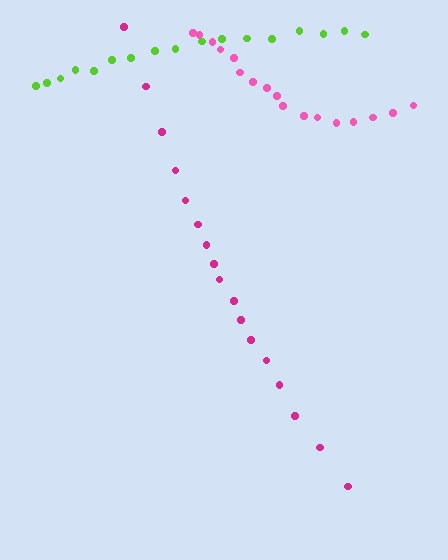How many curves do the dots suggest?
There are 3 distinct paths.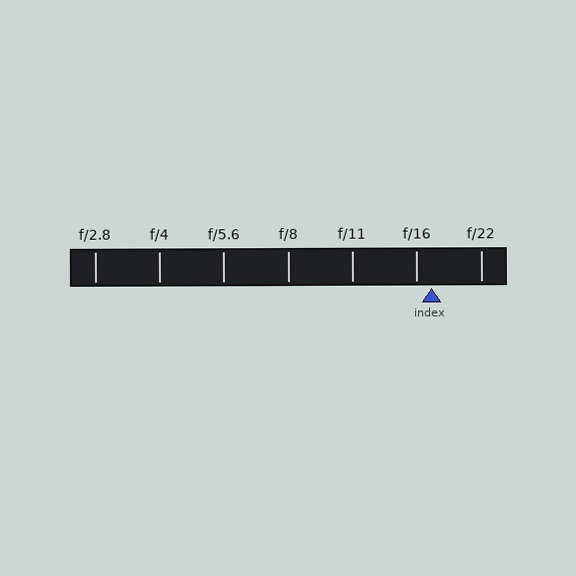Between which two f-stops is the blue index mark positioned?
The index mark is between f/16 and f/22.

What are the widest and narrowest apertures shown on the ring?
The widest aperture shown is f/2.8 and the narrowest is f/22.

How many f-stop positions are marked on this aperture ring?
There are 7 f-stop positions marked.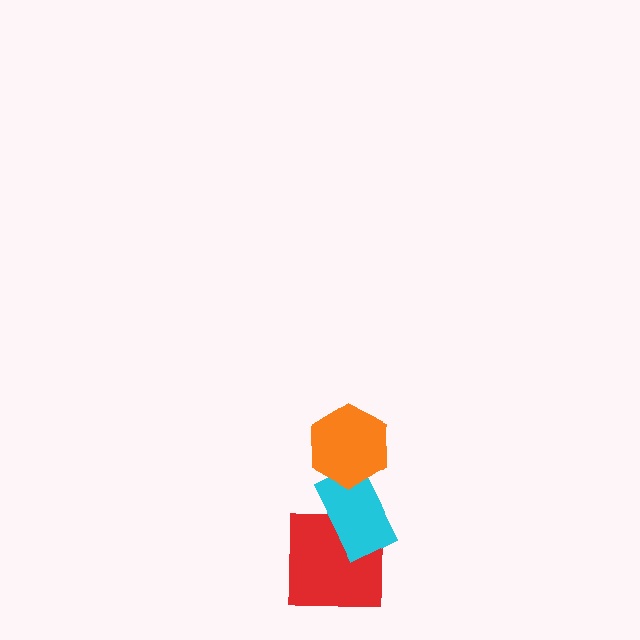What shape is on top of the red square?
The cyan rectangle is on top of the red square.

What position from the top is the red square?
The red square is 3rd from the top.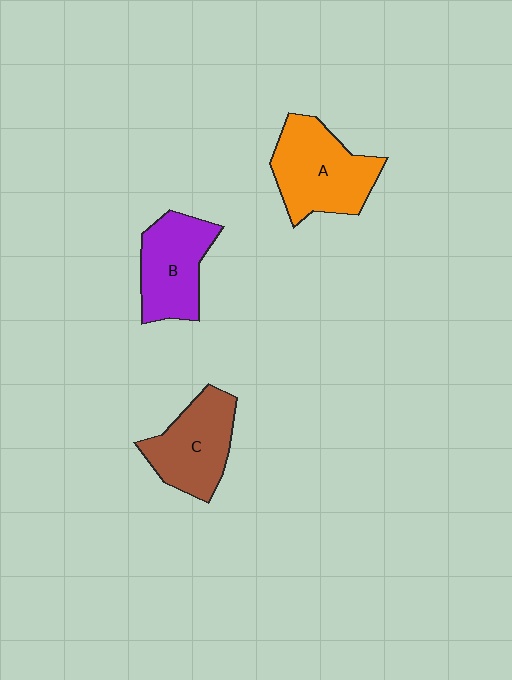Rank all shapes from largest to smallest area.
From largest to smallest: A (orange), C (brown), B (purple).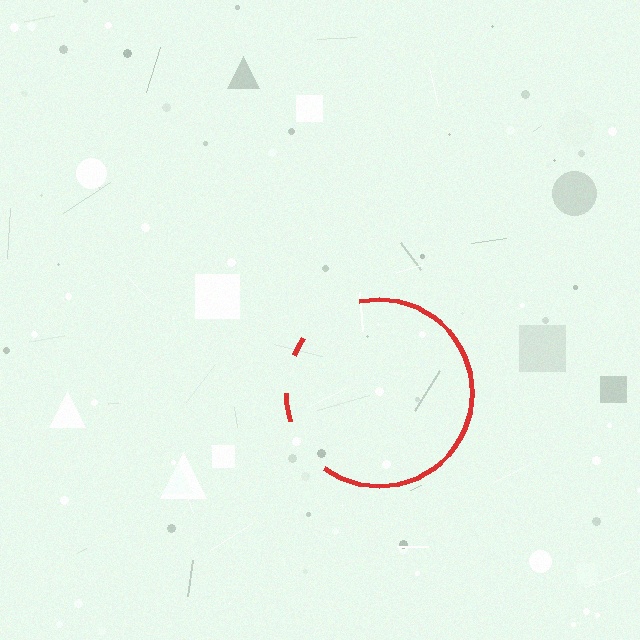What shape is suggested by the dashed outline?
The dashed outline suggests a circle.